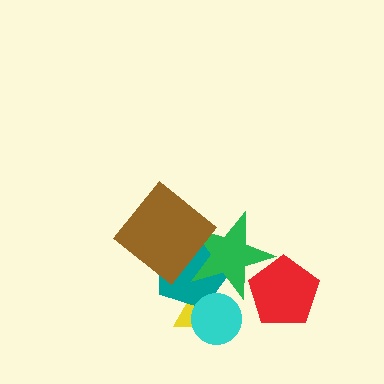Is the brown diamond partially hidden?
No, no other shape covers it.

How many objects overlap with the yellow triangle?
3 objects overlap with the yellow triangle.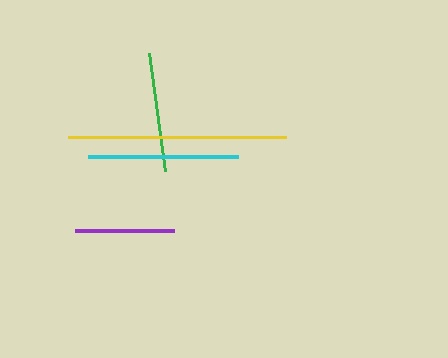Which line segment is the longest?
The yellow line is the longest at approximately 218 pixels.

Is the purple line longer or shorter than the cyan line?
The cyan line is longer than the purple line.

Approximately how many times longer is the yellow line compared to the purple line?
The yellow line is approximately 2.2 times the length of the purple line.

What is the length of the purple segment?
The purple segment is approximately 100 pixels long.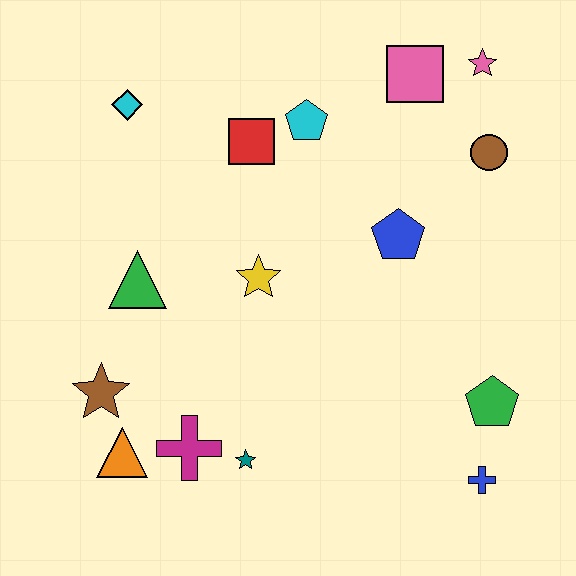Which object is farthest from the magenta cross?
The pink star is farthest from the magenta cross.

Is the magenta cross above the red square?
No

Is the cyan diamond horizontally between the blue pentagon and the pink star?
No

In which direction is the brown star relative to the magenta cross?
The brown star is to the left of the magenta cross.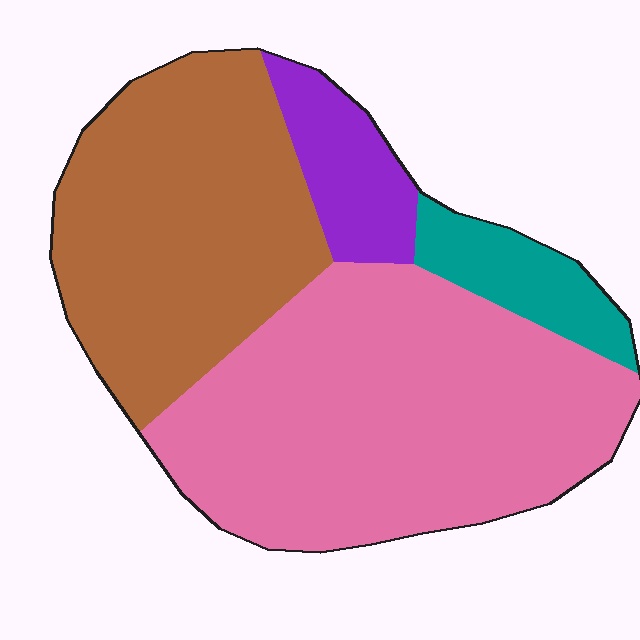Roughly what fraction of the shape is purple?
Purple takes up about one tenth (1/10) of the shape.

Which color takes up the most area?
Pink, at roughly 50%.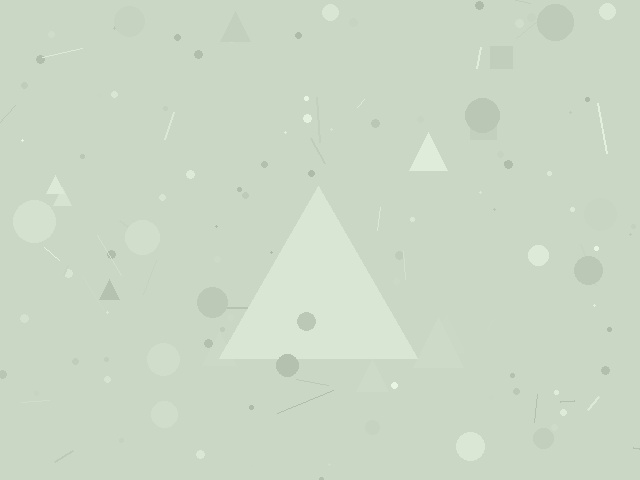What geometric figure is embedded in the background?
A triangle is embedded in the background.